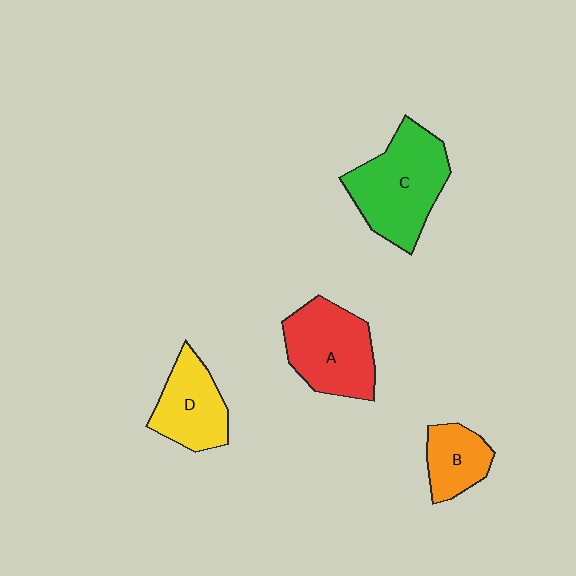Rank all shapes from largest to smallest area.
From largest to smallest: C (green), A (red), D (yellow), B (orange).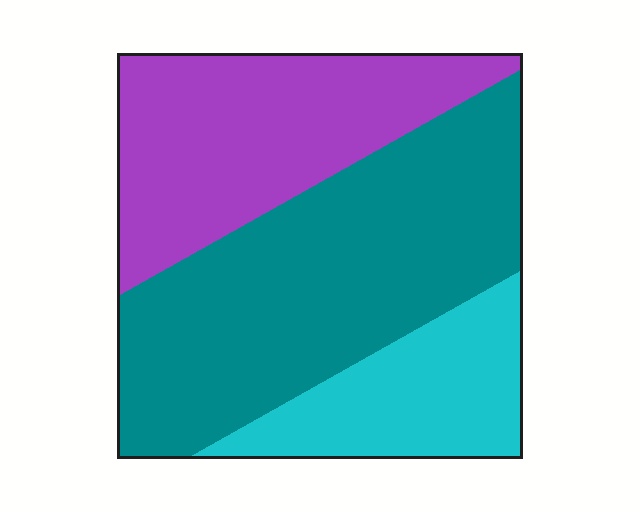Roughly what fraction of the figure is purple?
Purple covers around 30% of the figure.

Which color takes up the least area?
Cyan, at roughly 20%.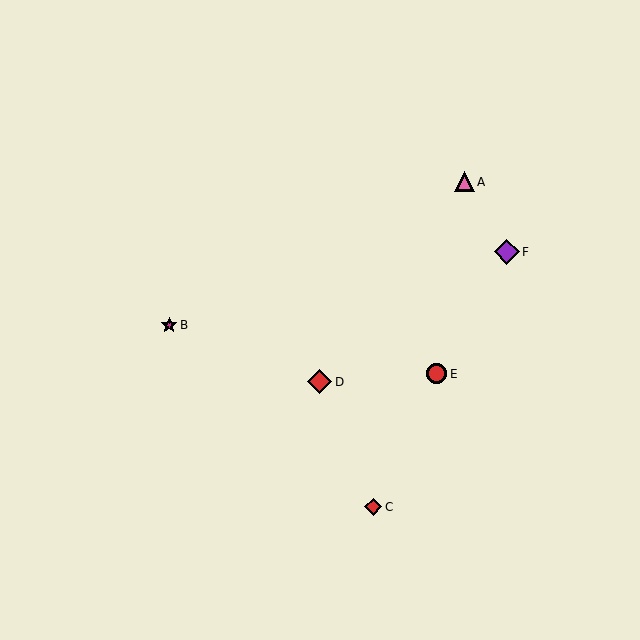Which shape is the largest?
The purple diamond (labeled F) is the largest.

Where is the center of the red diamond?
The center of the red diamond is at (373, 507).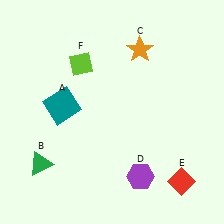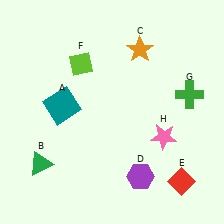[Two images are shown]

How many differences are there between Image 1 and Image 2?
There are 2 differences between the two images.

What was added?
A green cross (G), a pink star (H) were added in Image 2.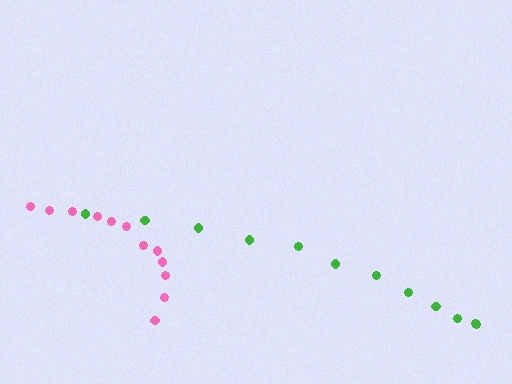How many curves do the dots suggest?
There are 2 distinct paths.